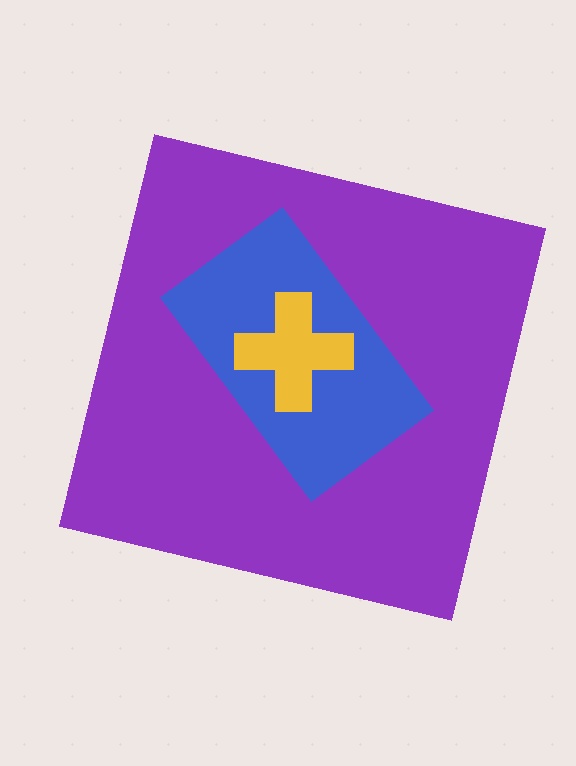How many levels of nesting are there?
3.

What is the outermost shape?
The purple square.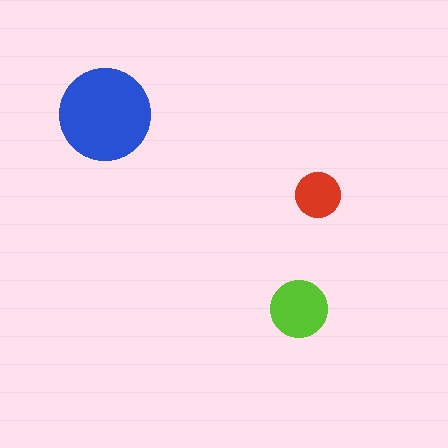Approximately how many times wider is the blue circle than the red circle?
About 2 times wider.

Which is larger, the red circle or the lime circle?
The lime one.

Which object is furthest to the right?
The red circle is rightmost.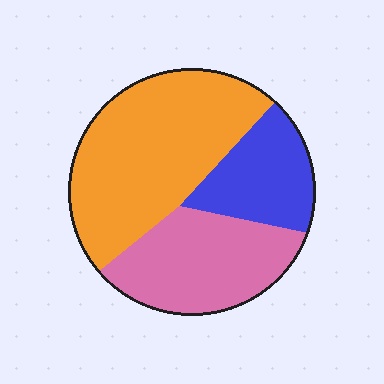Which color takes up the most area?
Orange, at roughly 50%.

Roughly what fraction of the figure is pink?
Pink covers about 30% of the figure.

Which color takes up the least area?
Blue, at roughly 20%.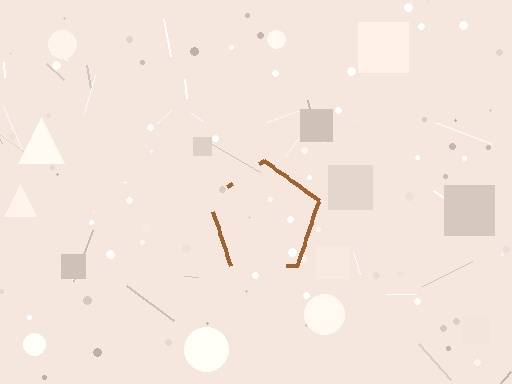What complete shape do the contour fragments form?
The contour fragments form a pentagon.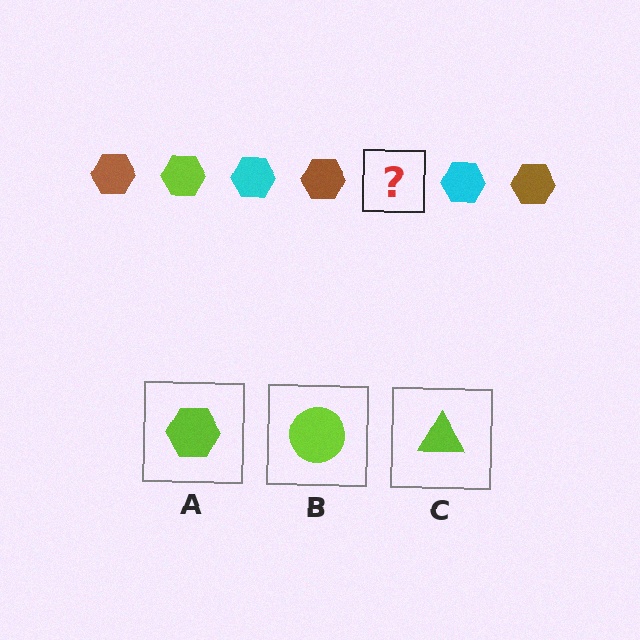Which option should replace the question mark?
Option A.